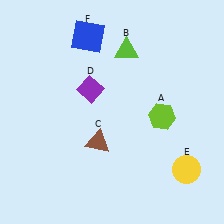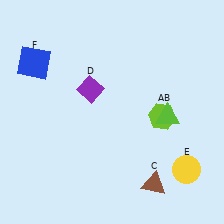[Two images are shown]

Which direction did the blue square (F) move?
The blue square (F) moved left.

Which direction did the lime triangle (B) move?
The lime triangle (B) moved down.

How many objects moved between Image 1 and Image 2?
3 objects moved between the two images.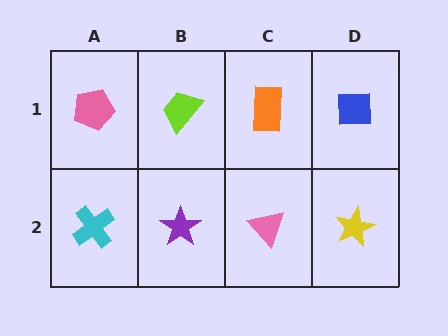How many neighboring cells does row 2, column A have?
2.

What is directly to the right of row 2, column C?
A yellow star.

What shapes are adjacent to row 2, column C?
An orange rectangle (row 1, column C), a purple star (row 2, column B), a yellow star (row 2, column D).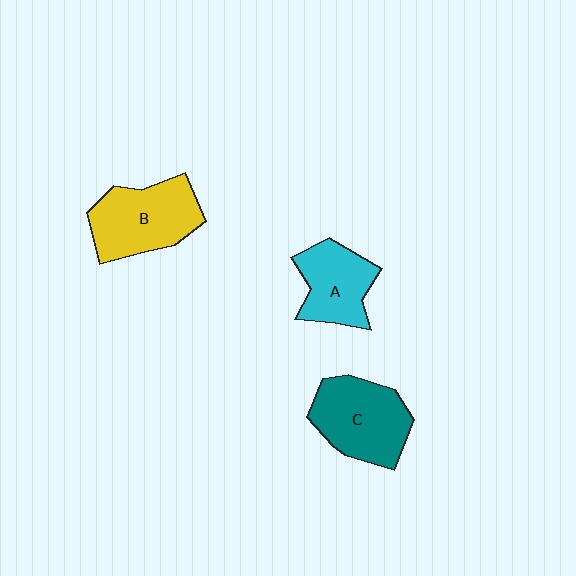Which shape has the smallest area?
Shape A (cyan).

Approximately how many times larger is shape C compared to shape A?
Approximately 1.3 times.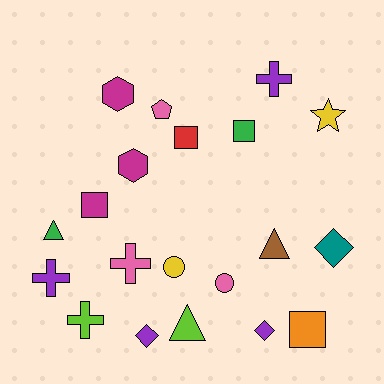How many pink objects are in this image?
There are 3 pink objects.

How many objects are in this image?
There are 20 objects.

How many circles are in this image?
There are 2 circles.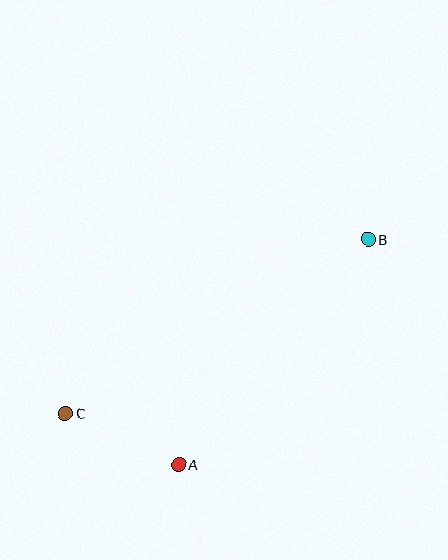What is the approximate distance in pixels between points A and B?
The distance between A and B is approximately 294 pixels.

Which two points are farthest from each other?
Points B and C are farthest from each other.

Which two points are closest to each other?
Points A and C are closest to each other.